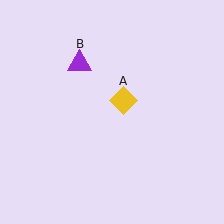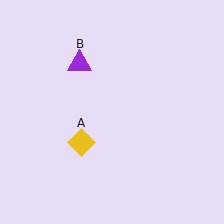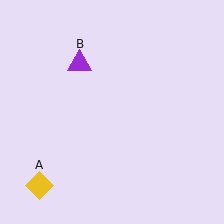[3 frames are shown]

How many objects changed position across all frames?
1 object changed position: yellow diamond (object A).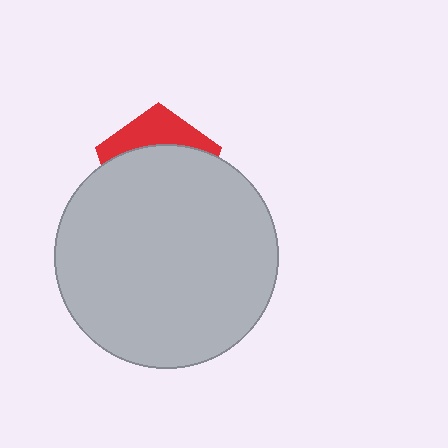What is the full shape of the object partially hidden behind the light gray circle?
The partially hidden object is a red pentagon.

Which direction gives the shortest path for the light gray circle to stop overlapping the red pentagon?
Moving down gives the shortest separation.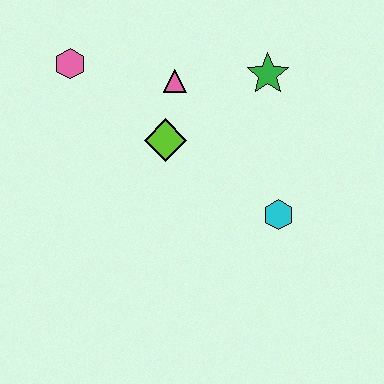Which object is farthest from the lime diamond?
The cyan hexagon is farthest from the lime diamond.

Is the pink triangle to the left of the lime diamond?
No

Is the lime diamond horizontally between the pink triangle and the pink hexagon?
Yes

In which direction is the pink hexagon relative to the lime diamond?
The pink hexagon is to the left of the lime diamond.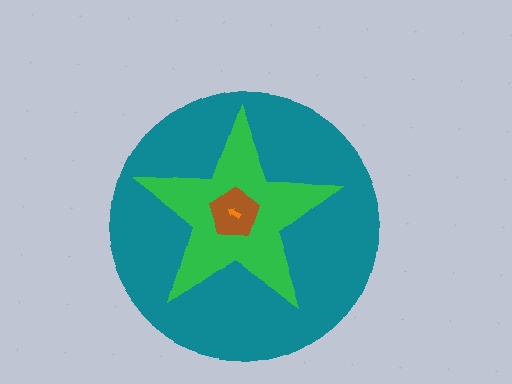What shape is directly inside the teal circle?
The green star.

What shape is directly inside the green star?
The brown pentagon.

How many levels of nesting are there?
4.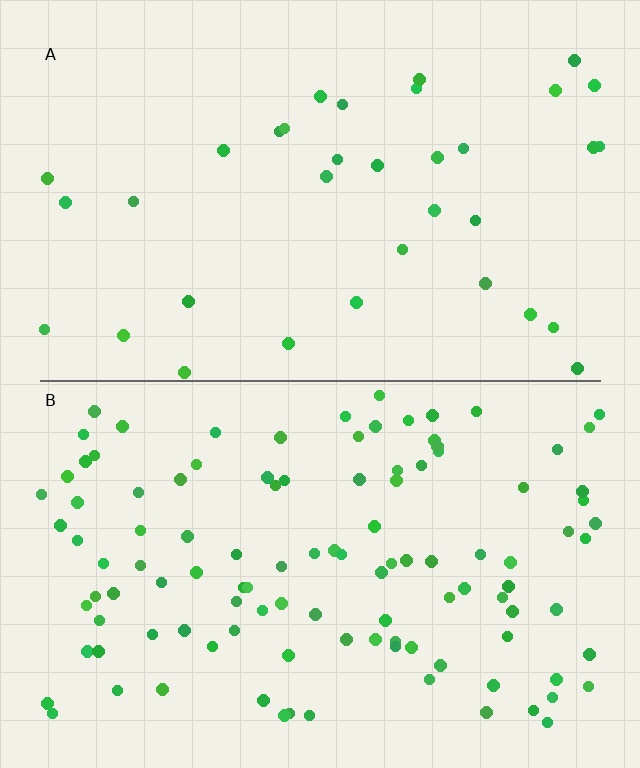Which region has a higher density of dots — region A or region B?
B (the bottom).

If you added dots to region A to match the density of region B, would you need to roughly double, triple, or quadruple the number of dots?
Approximately triple.